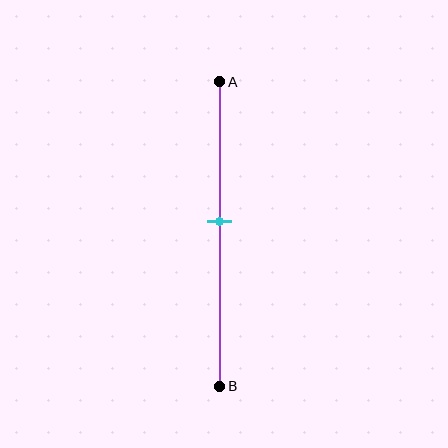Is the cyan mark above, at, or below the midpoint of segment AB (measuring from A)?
The cyan mark is above the midpoint of segment AB.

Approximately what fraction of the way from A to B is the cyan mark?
The cyan mark is approximately 45% of the way from A to B.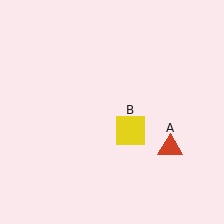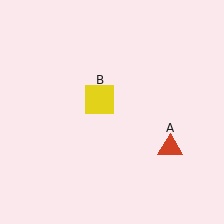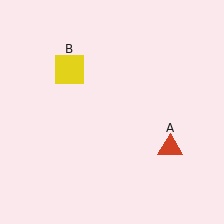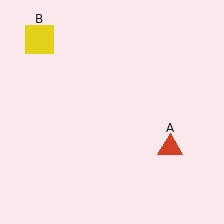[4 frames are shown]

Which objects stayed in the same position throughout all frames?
Red triangle (object A) remained stationary.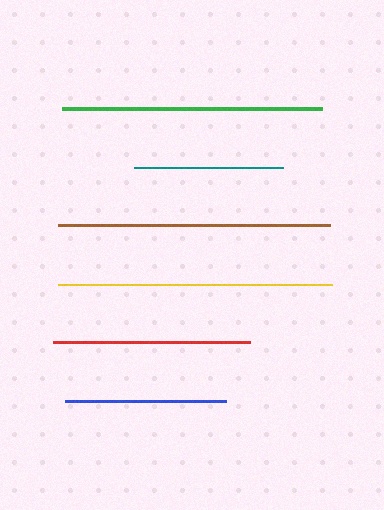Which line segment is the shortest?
The teal line is the shortest at approximately 150 pixels.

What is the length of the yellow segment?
The yellow segment is approximately 273 pixels long.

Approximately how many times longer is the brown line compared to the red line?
The brown line is approximately 1.4 times the length of the red line.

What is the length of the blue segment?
The blue segment is approximately 161 pixels long.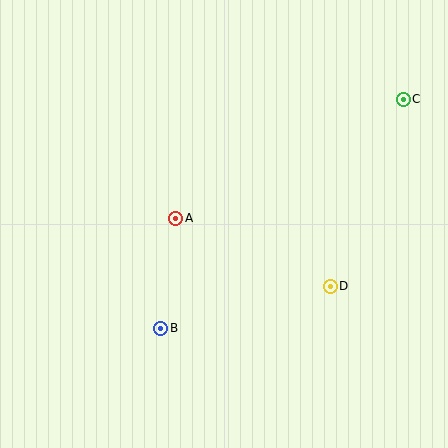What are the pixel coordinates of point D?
Point D is at (330, 286).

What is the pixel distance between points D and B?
The distance between D and B is 175 pixels.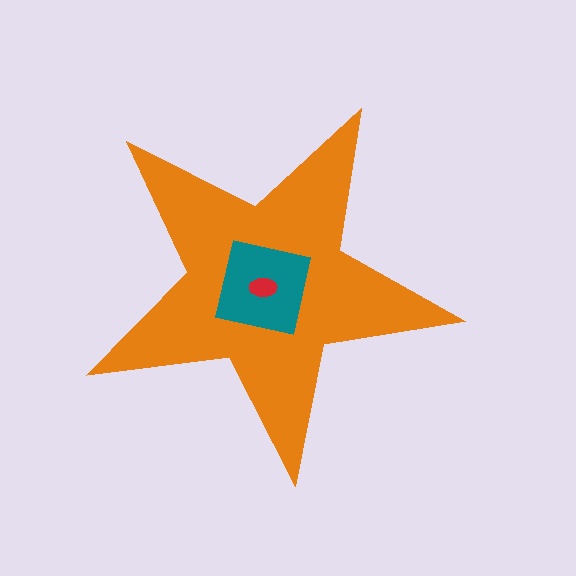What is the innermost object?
The red ellipse.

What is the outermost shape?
The orange star.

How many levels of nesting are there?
3.